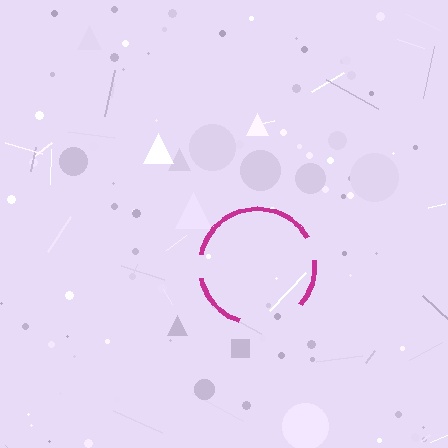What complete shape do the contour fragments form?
The contour fragments form a circle.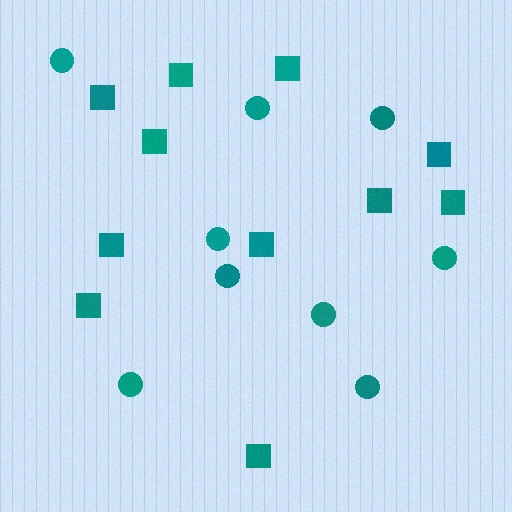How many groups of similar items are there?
There are 2 groups: one group of squares (11) and one group of circles (9).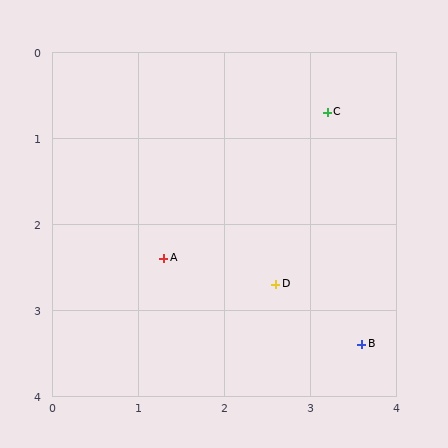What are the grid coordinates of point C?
Point C is at approximately (3.2, 0.7).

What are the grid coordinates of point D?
Point D is at approximately (2.6, 2.7).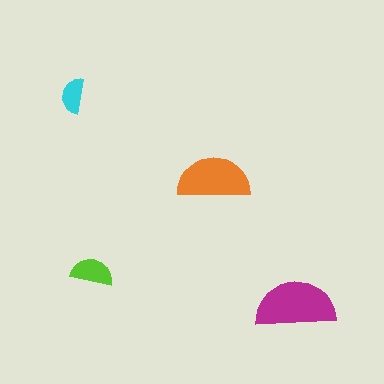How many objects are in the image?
There are 4 objects in the image.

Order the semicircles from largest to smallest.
the magenta one, the orange one, the lime one, the cyan one.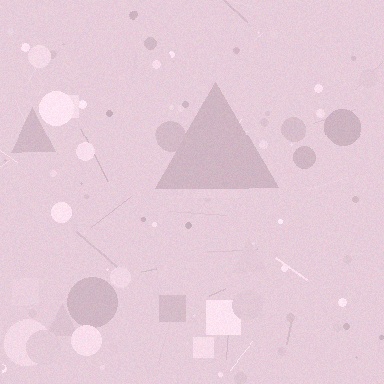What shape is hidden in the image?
A triangle is hidden in the image.